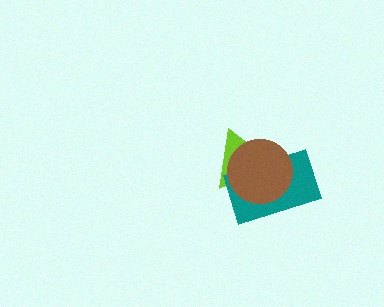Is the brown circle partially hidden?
No, no other shape covers it.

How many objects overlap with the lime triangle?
2 objects overlap with the lime triangle.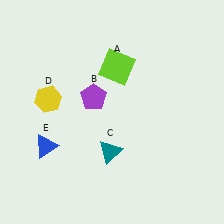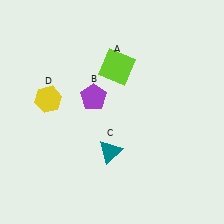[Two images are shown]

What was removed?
The blue triangle (E) was removed in Image 2.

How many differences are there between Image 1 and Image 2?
There is 1 difference between the two images.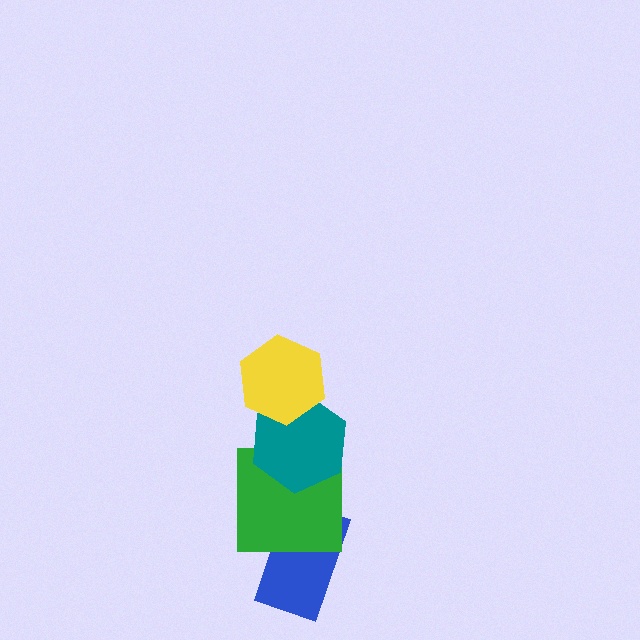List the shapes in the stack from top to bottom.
From top to bottom: the yellow hexagon, the teal hexagon, the green square, the blue rectangle.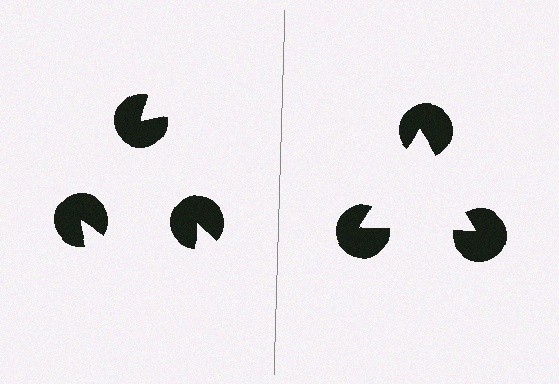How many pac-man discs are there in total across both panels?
6 — 3 on each side.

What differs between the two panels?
The pac-man discs are positioned identically on both sides; only the wedge orientations differ. On the right they align to a triangle; on the left they are misaligned.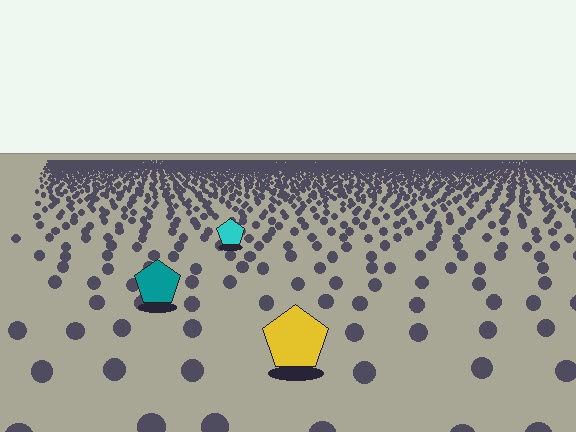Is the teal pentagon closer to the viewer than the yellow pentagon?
No. The yellow pentagon is closer — you can tell from the texture gradient: the ground texture is coarser near it.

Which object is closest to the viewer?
The yellow pentagon is closest. The texture marks near it are larger and more spread out.